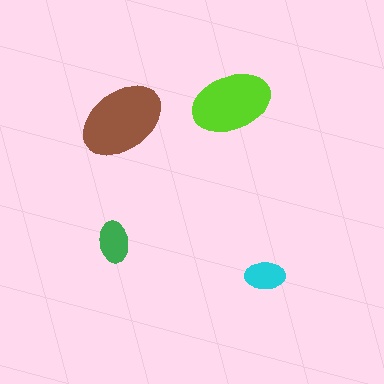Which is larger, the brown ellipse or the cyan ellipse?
The brown one.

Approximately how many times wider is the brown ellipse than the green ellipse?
About 2 times wider.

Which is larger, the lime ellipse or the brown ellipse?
The brown one.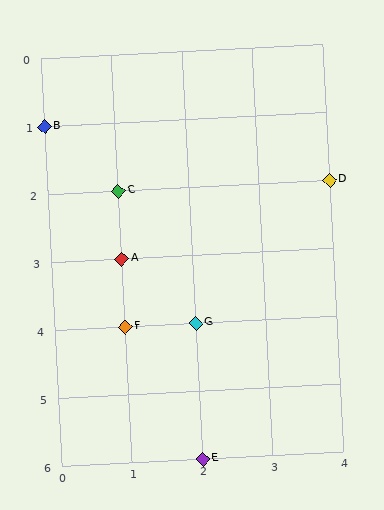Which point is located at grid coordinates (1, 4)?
Point F is at (1, 4).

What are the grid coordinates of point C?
Point C is at grid coordinates (1, 2).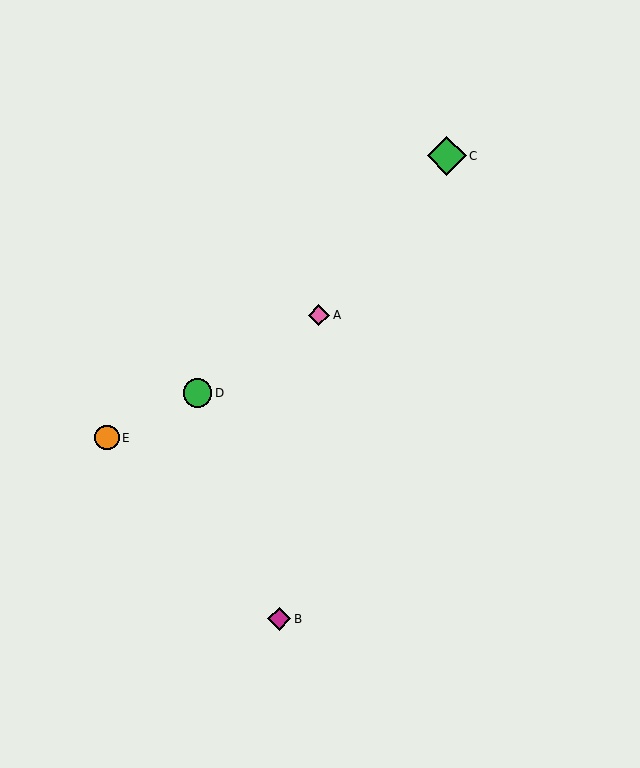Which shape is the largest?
The green diamond (labeled C) is the largest.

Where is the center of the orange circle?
The center of the orange circle is at (107, 438).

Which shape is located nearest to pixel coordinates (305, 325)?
The pink diamond (labeled A) at (319, 315) is nearest to that location.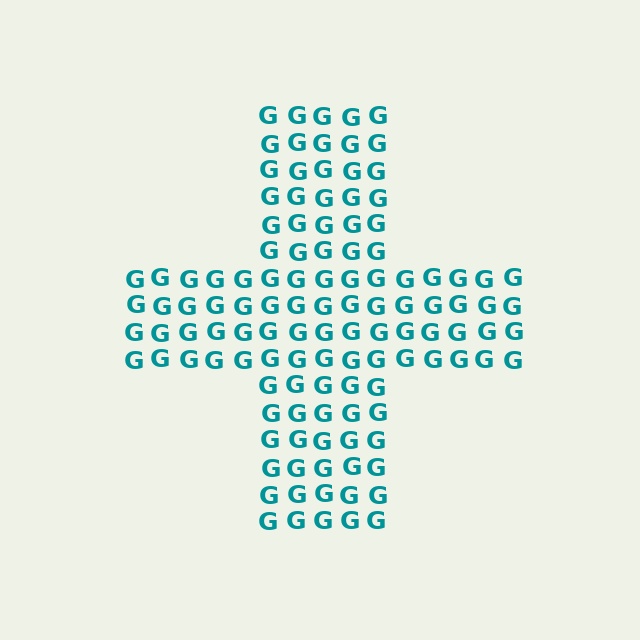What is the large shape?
The large shape is a cross.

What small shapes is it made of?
It is made of small letter G's.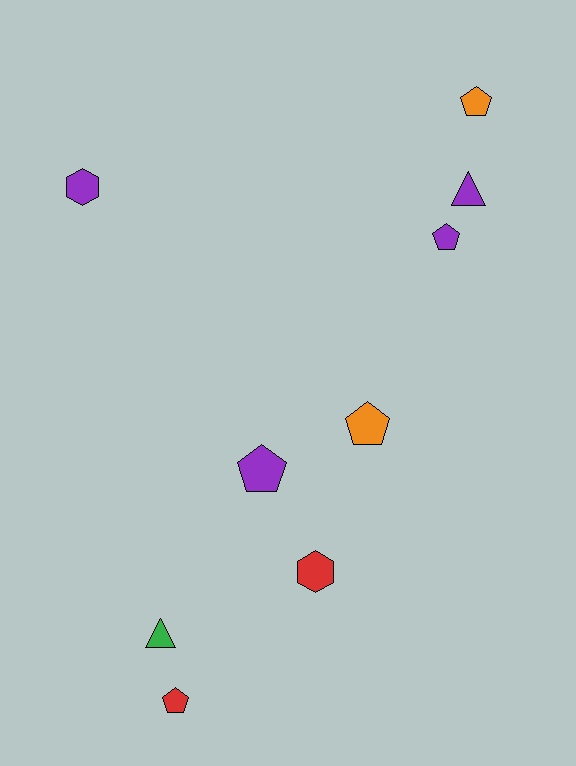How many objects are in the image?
There are 9 objects.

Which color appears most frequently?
Purple, with 4 objects.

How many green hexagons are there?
There are no green hexagons.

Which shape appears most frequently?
Pentagon, with 5 objects.